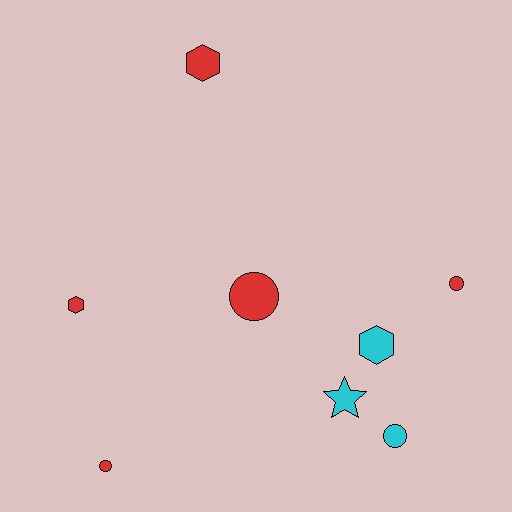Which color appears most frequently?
Red, with 5 objects.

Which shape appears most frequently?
Circle, with 4 objects.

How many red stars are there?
There are no red stars.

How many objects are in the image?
There are 8 objects.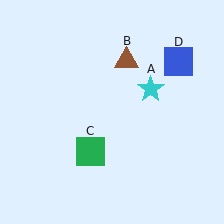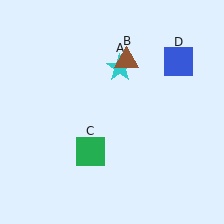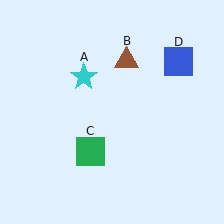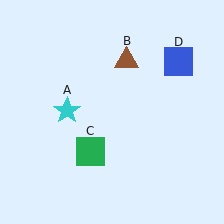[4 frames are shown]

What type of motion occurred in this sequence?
The cyan star (object A) rotated counterclockwise around the center of the scene.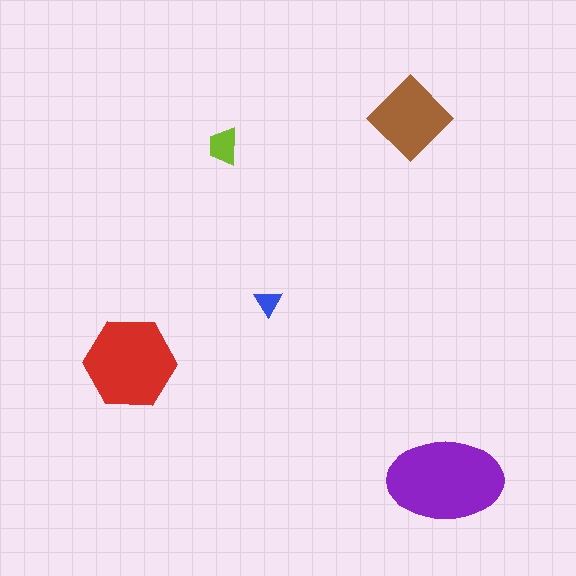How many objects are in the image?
There are 5 objects in the image.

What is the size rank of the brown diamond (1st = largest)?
3rd.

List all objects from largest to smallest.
The purple ellipse, the red hexagon, the brown diamond, the lime trapezoid, the blue triangle.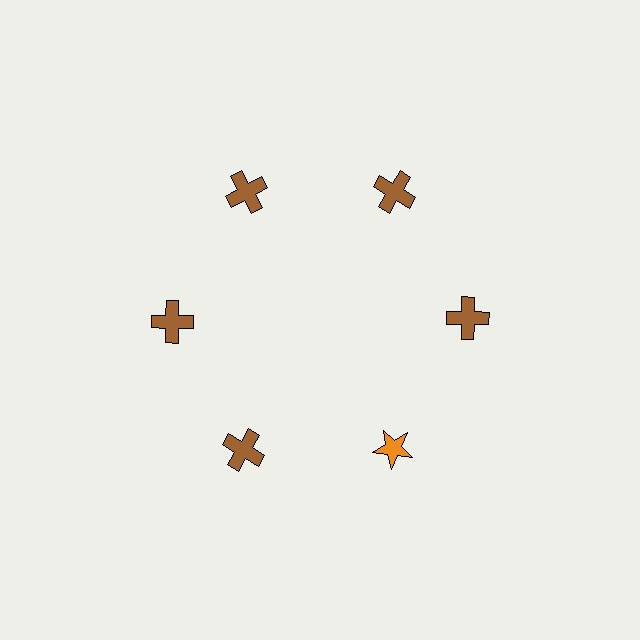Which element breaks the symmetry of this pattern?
The orange star at roughly the 5 o'clock position breaks the symmetry. All other shapes are brown crosses.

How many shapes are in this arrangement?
There are 6 shapes arranged in a ring pattern.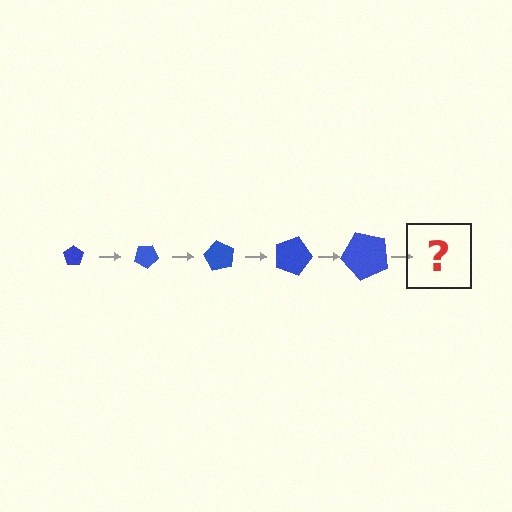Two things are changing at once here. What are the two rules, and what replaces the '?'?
The two rules are that the pentagon grows larger each step and it rotates 30 degrees each step. The '?' should be a pentagon, larger than the previous one and rotated 150 degrees from the start.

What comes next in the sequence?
The next element should be a pentagon, larger than the previous one and rotated 150 degrees from the start.